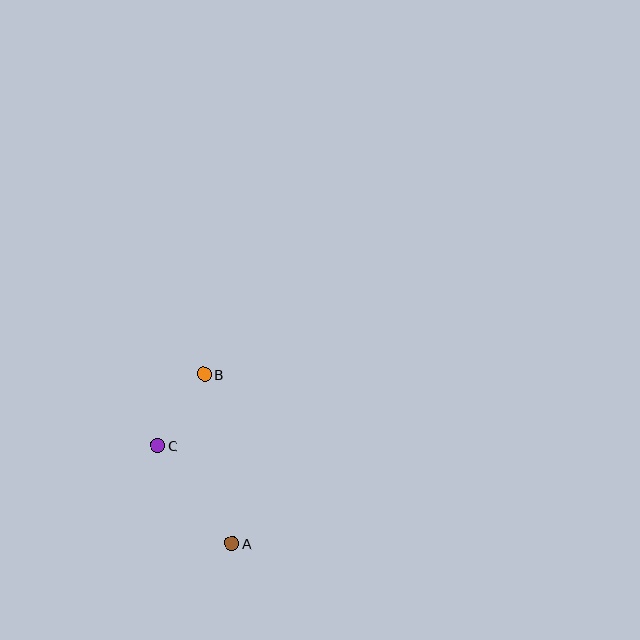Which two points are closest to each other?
Points B and C are closest to each other.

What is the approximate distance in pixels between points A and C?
The distance between A and C is approximately 123 pixels.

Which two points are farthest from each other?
Points A and B are farthest from each other.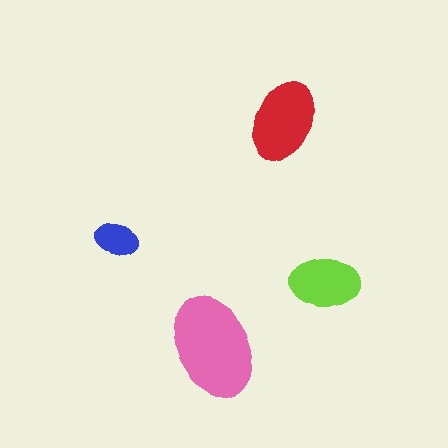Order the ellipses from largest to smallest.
the pink one, the red one, the lime one, the blue one.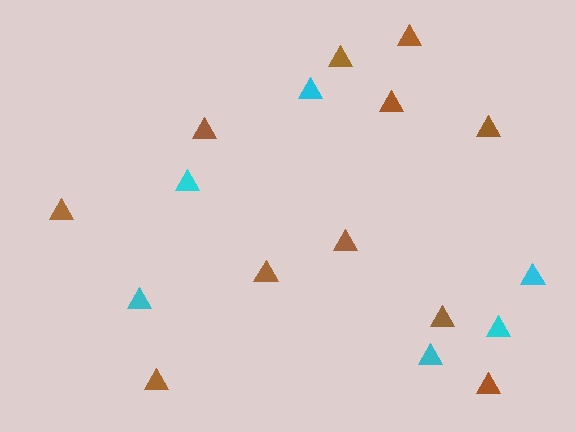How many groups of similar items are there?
There are 2 groups: one group of cyan triangles (6) and one group of brown triangles (11).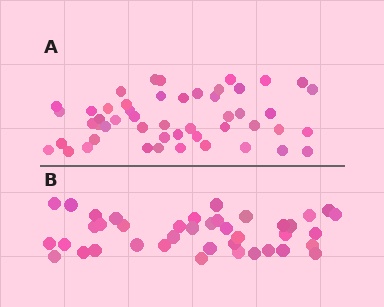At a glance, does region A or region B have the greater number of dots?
Region A (the top region) has more dots.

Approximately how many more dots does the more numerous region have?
Region A has roughly 10 or so more dots than region B.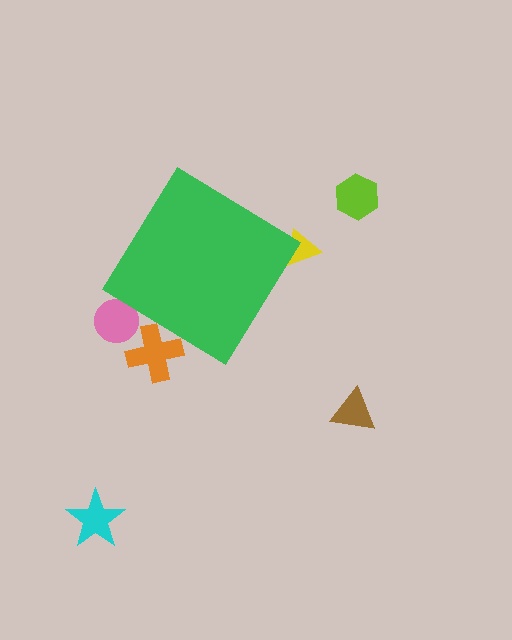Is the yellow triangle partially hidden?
Yes, the yellow triangle is partially hidden behind the green diamond.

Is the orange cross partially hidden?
Yes, the orange cross is partially hidden behind the green diamond.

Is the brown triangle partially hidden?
No, the brown triangle is fully visible.